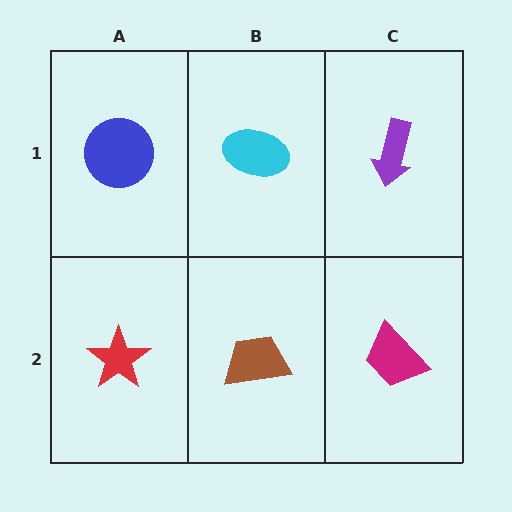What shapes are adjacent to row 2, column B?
A cyan ellipse (row 1, column B), a red star (row 2, column A), a magenta trapezoid (row 2, column C).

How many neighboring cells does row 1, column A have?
2.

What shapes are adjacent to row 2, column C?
A purple arrow (row 1, column C), a brown trapezoid (row 2, column B).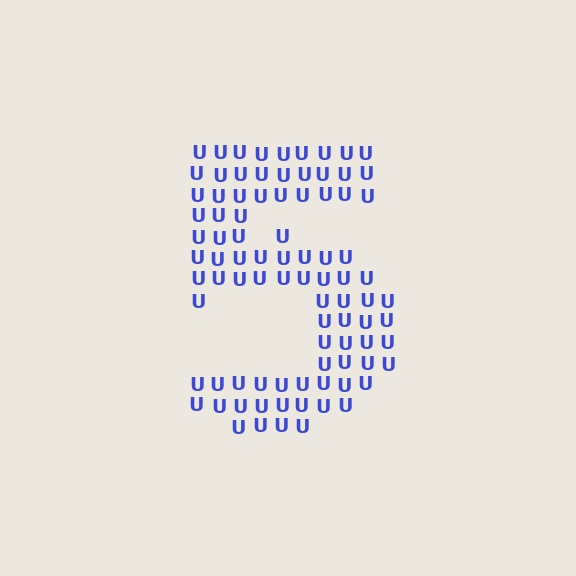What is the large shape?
The large shape is the digit 5.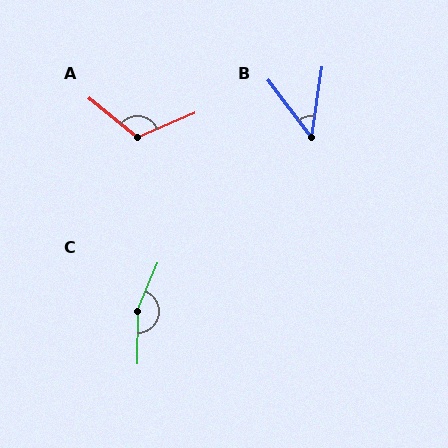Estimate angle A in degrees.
Approximately 118 degrees.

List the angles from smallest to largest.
B (46°), A (118°), C (157°).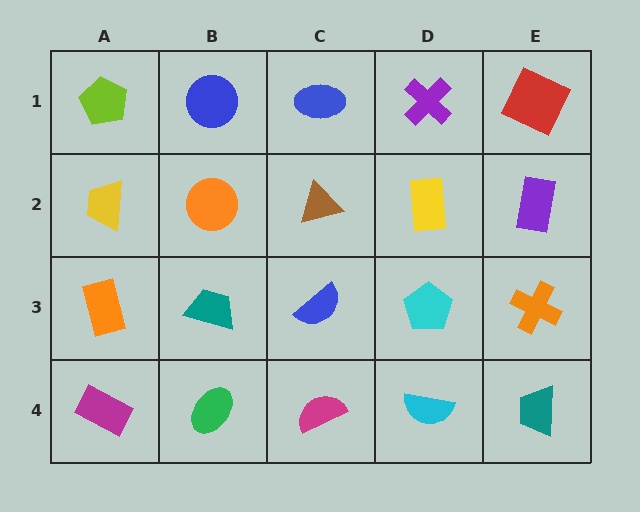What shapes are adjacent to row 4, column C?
A blue semicircle (row 3, column C), a green ellipse (row 4, column B), a cyan semicircle (row 4, column D).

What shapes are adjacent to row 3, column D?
A yellow rectangle (row 2, column D), a cyan semicircle (row 4, column D), a blue semicircle (row 3, column C), an orange cross (row 3, column E).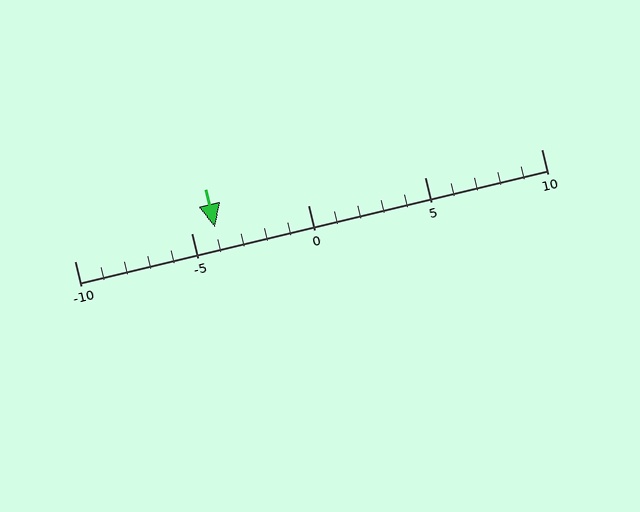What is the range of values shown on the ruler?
The ruler shows values from -10 to 10.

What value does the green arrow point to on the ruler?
The green arrow points to approximately -4.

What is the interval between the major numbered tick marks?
The major tick marks are spaced 5 units apart.